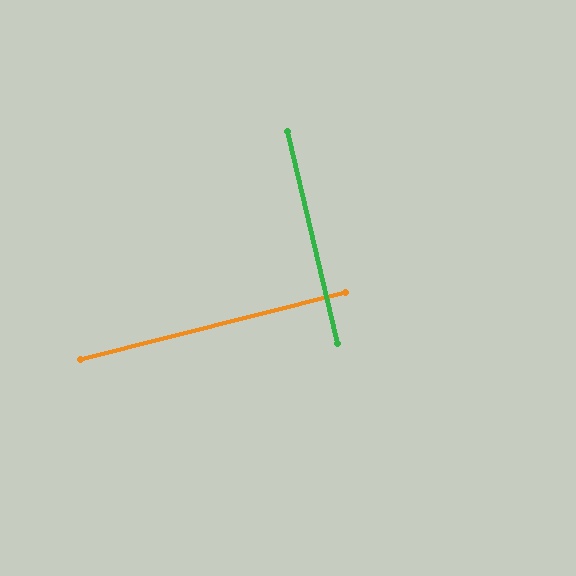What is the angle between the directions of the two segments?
Approximately 89 degrees.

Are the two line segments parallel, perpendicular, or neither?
Perpendicular — they meet at approximately 89°.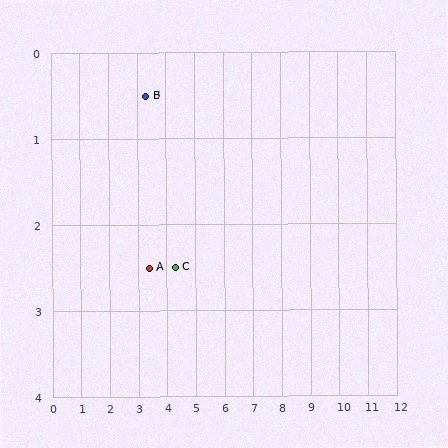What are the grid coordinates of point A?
Point A is at approximately (3.4, 2.5).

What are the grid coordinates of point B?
Point B is at approximately (3.3, 0.5).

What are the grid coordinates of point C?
Point C is at approximately (4.3, 2.5).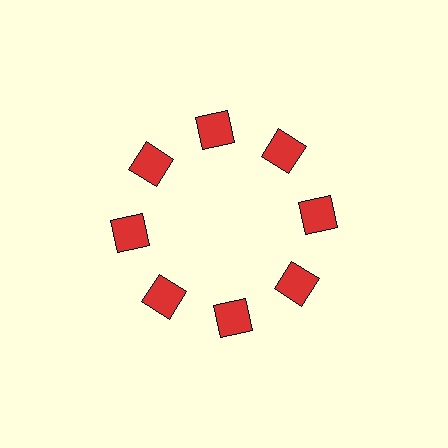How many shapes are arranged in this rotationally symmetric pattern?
There are 8 shapes, arranged in 8 groups of 1.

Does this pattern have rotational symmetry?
Yes, this pattern has 8-fold rotational symmetry. It looks the same after rotating 45 degrees around the center.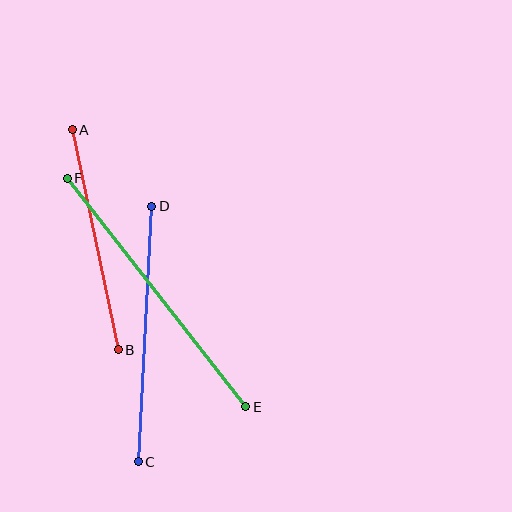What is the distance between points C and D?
The distance is approximately 256 pixels.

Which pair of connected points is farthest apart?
Points E and F are farthest apart.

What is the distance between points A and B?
The distance is approximately 225 pixels.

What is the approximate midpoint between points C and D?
The midpoint is at approximately (145, 334) pixels.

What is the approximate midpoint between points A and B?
The midpoint is at approximately (95, 240) pixels.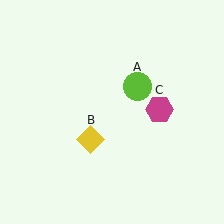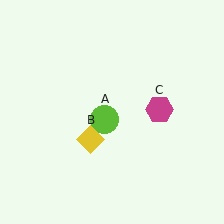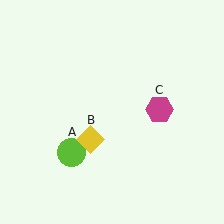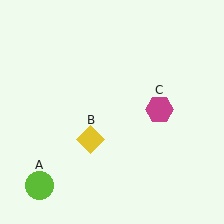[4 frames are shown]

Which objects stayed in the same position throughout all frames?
Yellow diamond (object B) and magenta hexagon (object C) remained stationary.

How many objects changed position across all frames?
1 object changed position: lime circle (object A).